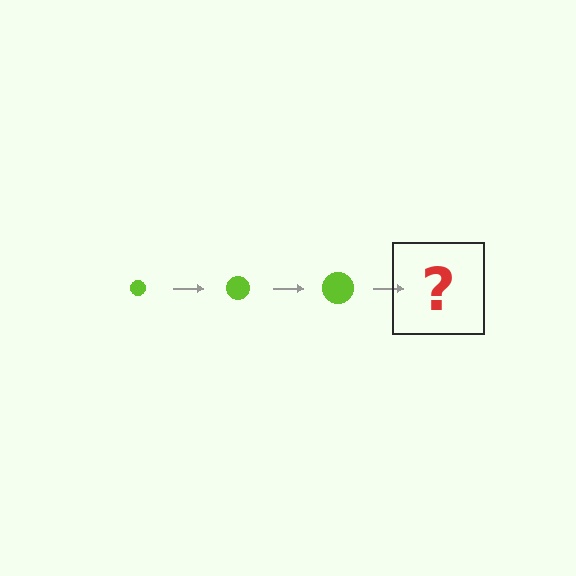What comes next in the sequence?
The next element should be a lime circle, larger than the previous one.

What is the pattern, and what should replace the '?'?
The pattern is that the circle gets progressively larger each step. The '?' should be a lime circle, larger than the previous one.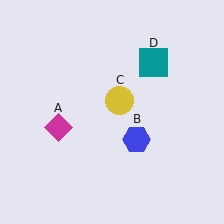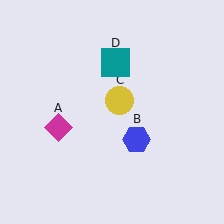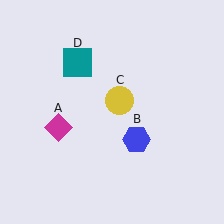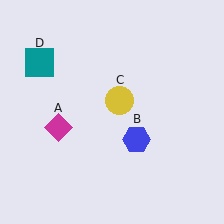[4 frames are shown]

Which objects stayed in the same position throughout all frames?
Magenta diamond (object A) and blue hexagon (object B) and yellow circle (object C) remained stationary.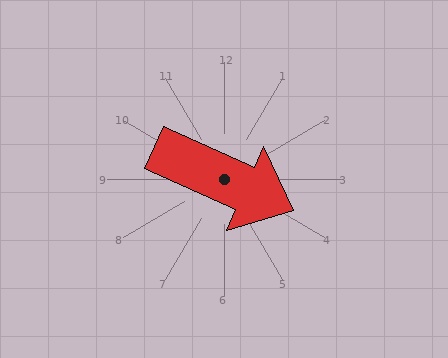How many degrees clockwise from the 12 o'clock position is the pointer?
Approximately 114 degrees.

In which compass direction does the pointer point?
Southeast.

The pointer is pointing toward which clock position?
Roughly 4 o'clock.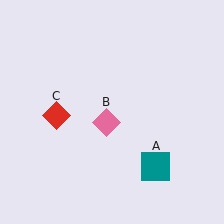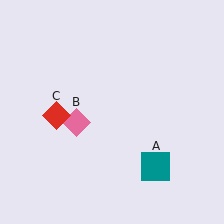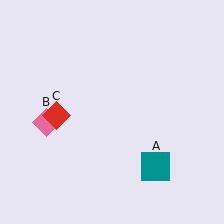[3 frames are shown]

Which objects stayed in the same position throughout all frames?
Teal square (object A) and red diamond (object C) remained stationary.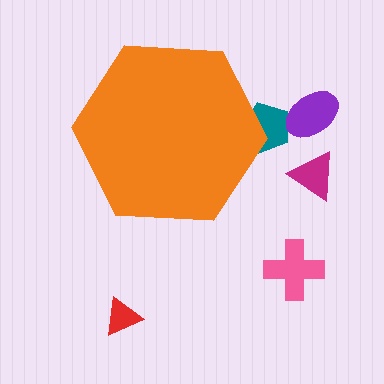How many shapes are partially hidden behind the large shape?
1 shape is partially hidden.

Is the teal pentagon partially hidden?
Yes, the teal pentagon is partially hidden behind the orange hexagon.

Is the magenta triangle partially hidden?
No, the magenta triangle is fully visible.